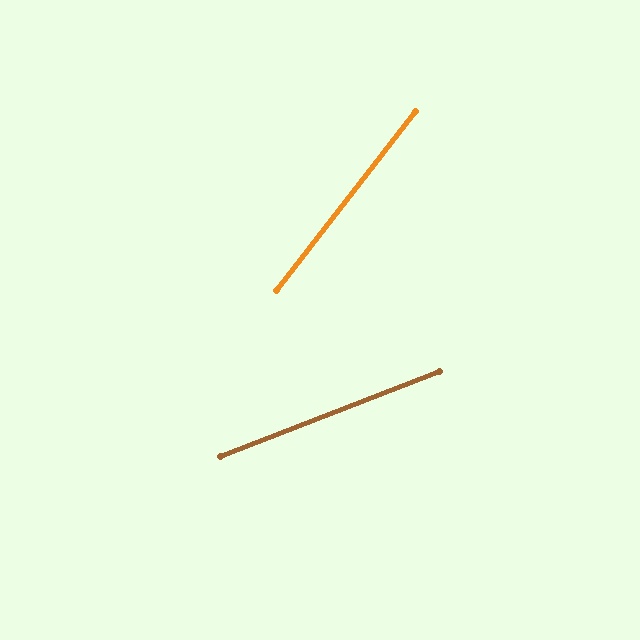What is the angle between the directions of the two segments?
Approximately 31 degrees.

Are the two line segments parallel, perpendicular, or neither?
Neither parallel nor perpendicular — they differ by about 31°.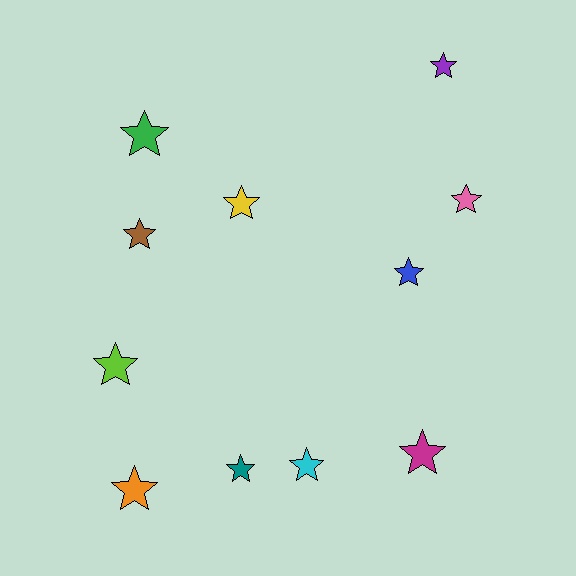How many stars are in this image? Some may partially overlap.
There are 11 stars.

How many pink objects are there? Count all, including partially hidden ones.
There is 1 pink object.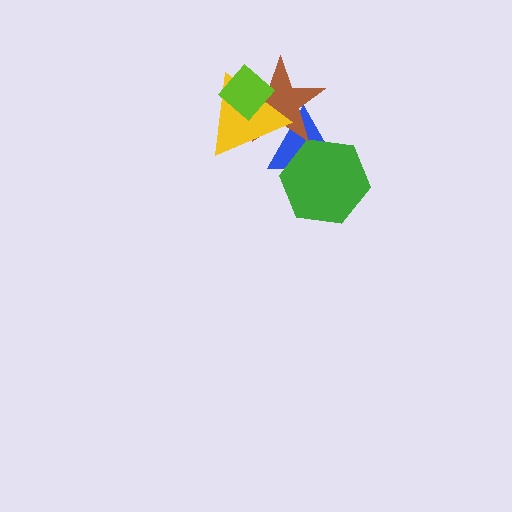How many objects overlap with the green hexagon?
1 object overlaps with the green hexagon.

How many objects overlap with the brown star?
3 objects overlap with the brown star.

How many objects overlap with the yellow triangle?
3 objects overlap with the yellow triangle.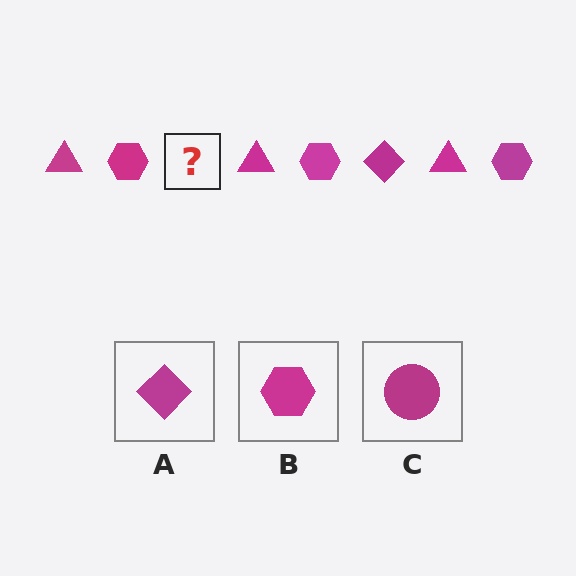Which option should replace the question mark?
Option A.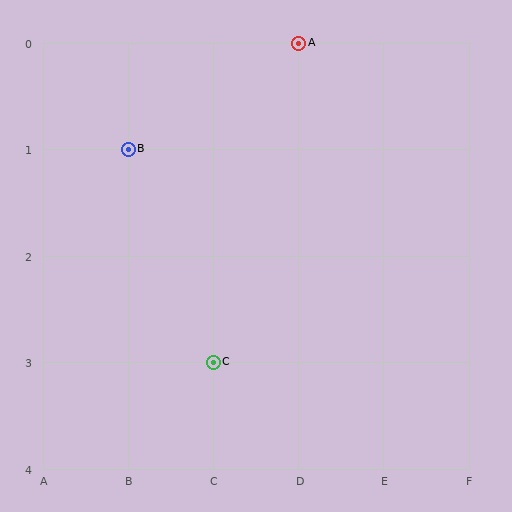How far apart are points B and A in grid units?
Points B and A are 2 columns and 1 row apart (about 2.2 grid units diagonally).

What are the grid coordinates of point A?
Point A is at grid coordinates (D, 0).